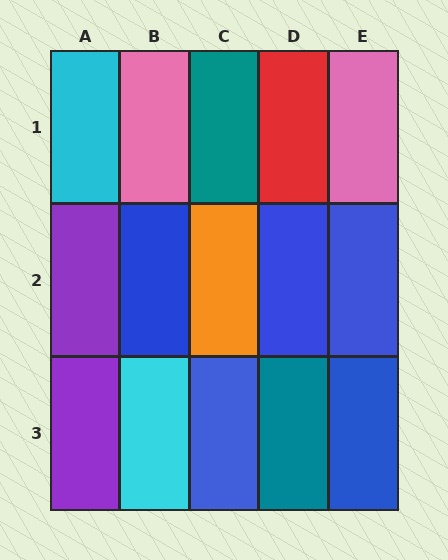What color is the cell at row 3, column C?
Blue.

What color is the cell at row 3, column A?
Purple.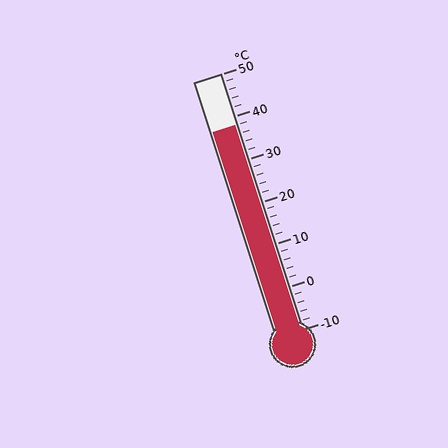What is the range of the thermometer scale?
The thermometer scale ranges from -10°C to 50°C.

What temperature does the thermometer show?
The thermometer shows approximately 38°C.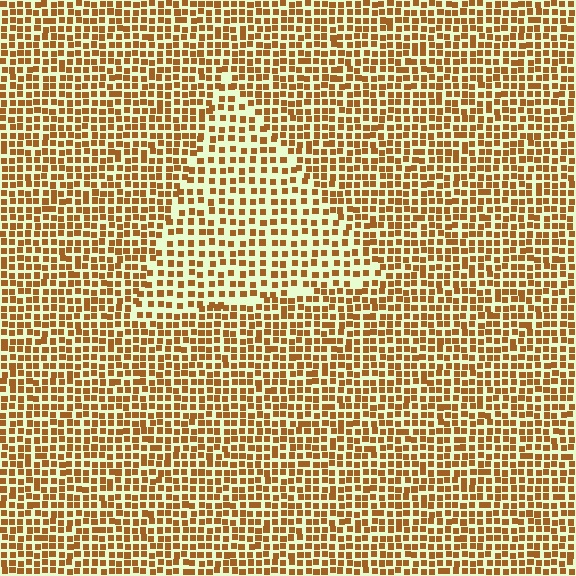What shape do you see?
I see a triangle.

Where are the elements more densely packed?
The elements are more densely packed outside the triangle boundary.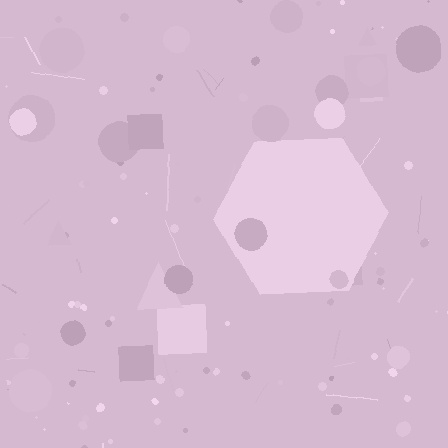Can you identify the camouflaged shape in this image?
The camouflaged shape is a hexagon.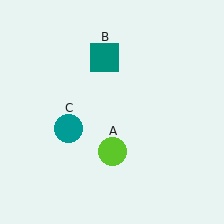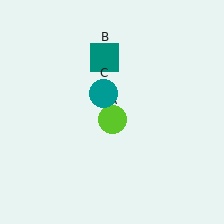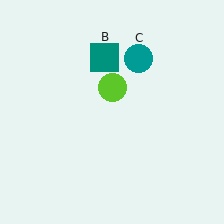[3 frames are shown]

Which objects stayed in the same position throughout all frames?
Teal square (object B) remained stationary.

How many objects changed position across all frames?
2 objects changed position: lime circle (object A), teal circle (object C).